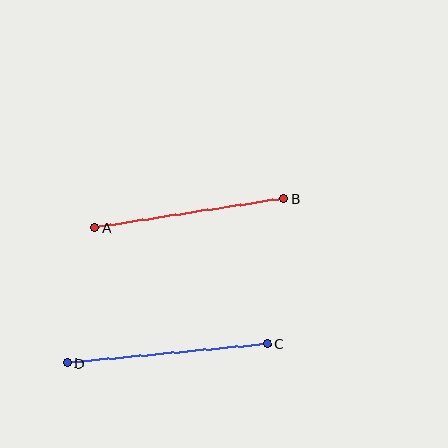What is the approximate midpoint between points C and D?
The midpoint is at approximately (167, 353) pixels.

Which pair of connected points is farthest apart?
Points C and D are farthest apart.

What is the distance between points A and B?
The distance is approximately 191 pixels.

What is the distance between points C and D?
The distance is approximately 202 pixels.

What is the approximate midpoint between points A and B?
The midpoint is at approximately (189, 213) pixels.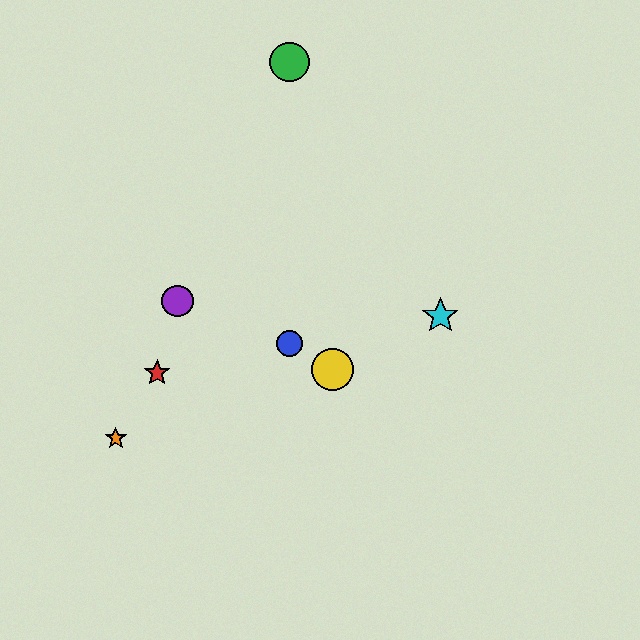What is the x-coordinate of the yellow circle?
The yellow circle is at x≈332.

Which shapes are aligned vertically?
The blue circle, the green circle are aligned vertically.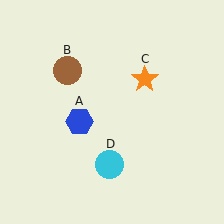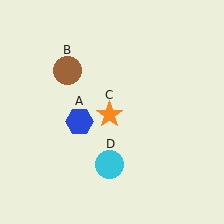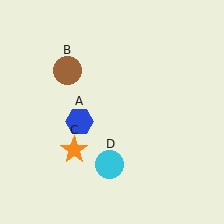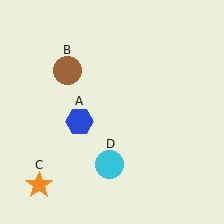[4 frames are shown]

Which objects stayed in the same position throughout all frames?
Blue hexagon (object A) and brown circle (object B) and cyan circle (object D) remained stationary.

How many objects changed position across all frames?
1 object changed position: orange star (object C).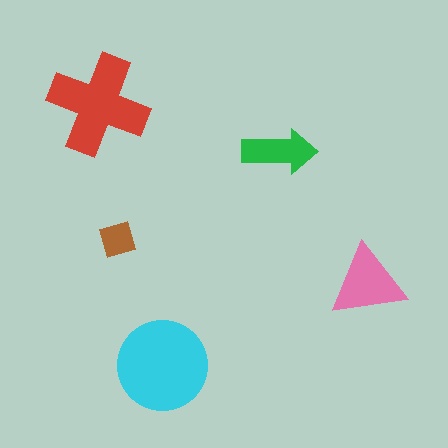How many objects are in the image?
There are 5 objects in the image.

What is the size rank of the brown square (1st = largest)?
5th.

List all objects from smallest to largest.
The brown square, the green arrow, the pink triangle, the red cross, the cyan circle.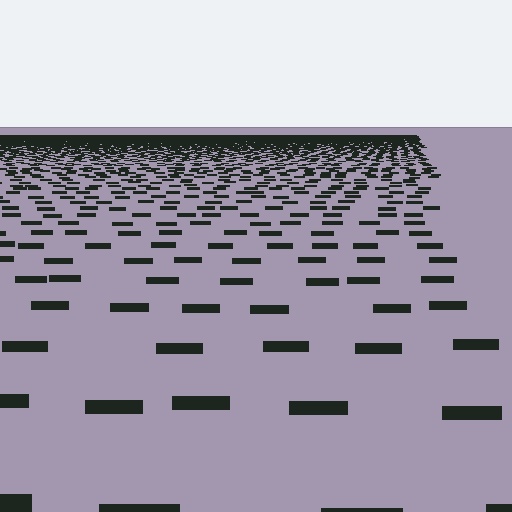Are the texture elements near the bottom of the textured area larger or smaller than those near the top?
Larger. Near the bottom, elements are closer to the viewer and appear at a bigger on-screen size.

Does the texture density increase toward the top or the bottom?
Density increases toward the top.